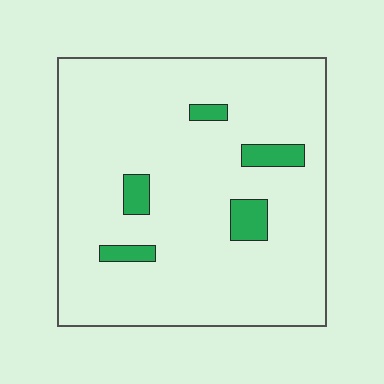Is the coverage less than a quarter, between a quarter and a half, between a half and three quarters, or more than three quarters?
Less than a quarter.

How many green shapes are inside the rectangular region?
5.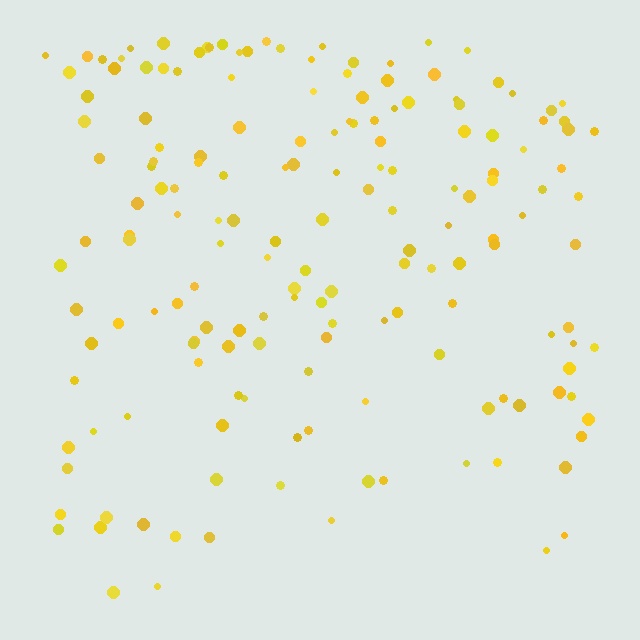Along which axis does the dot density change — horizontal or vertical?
Vertical.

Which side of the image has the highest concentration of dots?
The top.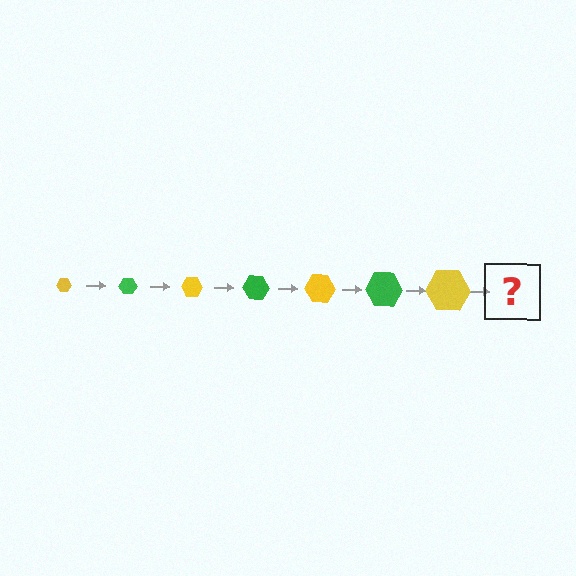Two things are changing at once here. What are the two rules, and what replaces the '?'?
The two rules are that the hexagon grows larger each step and the color cycles through yellow and green. The '?' should be a green hexagon, larger than the previous one.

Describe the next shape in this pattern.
It should be a green hexagon, larger than the previous one.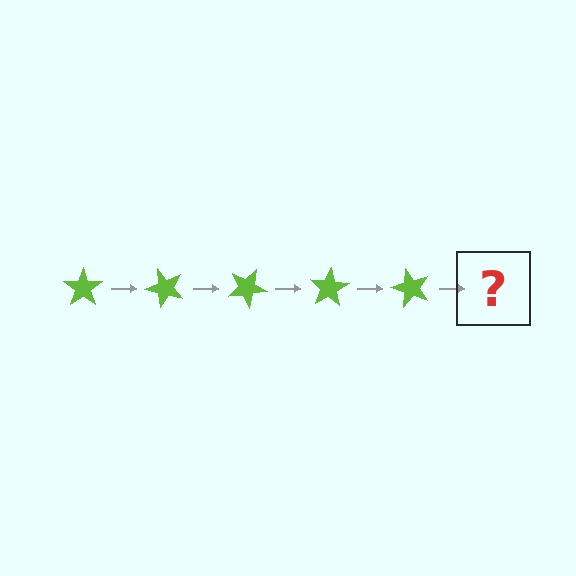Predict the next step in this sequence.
The next step is a lime star rotated 250 degrees.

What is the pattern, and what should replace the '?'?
The pattern is that the star rotates 50 degrees each step. The '?' should be a lime star rotated 250 degrees.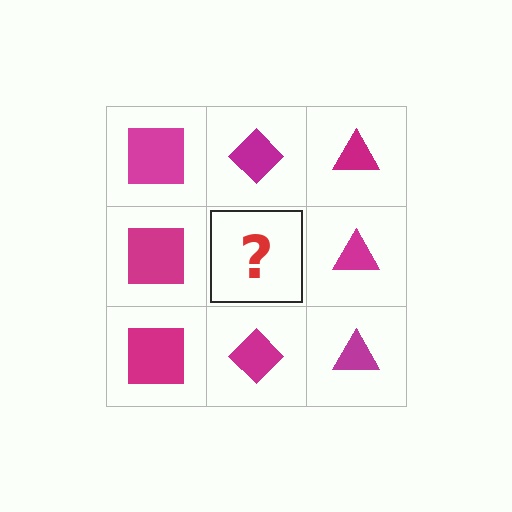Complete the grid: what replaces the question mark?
The question mark should be replaced with a magenta diamond.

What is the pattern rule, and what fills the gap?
The rule is that each column has a consistent shape. The gap should be filled with a magenta diamond.